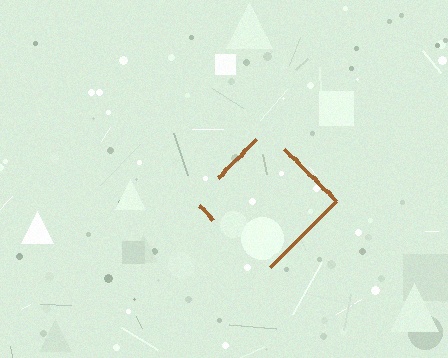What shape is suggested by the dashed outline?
The dashed outline suggests a diamond.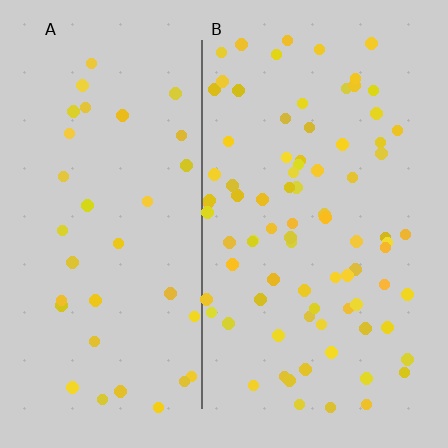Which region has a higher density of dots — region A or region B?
B (the right).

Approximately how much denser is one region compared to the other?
Approximately 2.4× — region B over region A.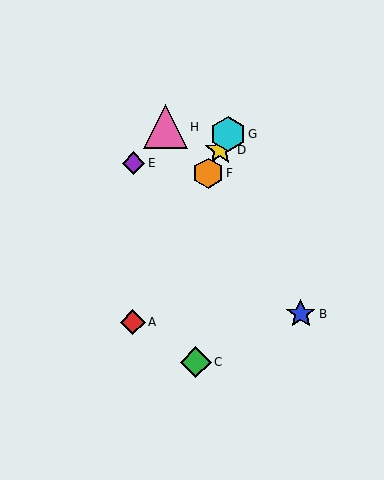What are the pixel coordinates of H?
Object H is at (165, 127).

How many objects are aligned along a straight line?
4 objects (A, D, F, G) are aligned along a straight line.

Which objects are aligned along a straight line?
Objects A, D, F, G are aligned along a straight line.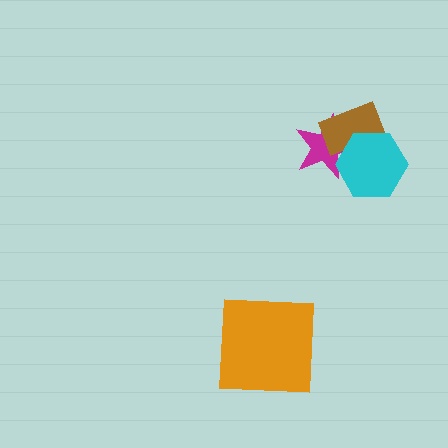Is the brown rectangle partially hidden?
Yes, it is partially covered by another shape.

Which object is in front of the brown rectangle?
The cyan hexagon is in front of the brown rectangle.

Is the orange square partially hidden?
No, no other shape covers it.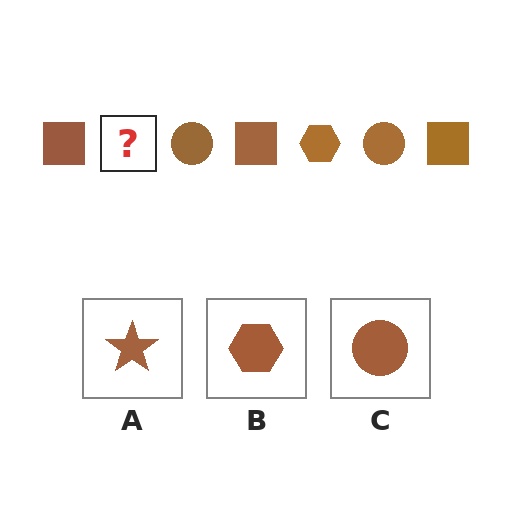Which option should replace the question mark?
Option B.